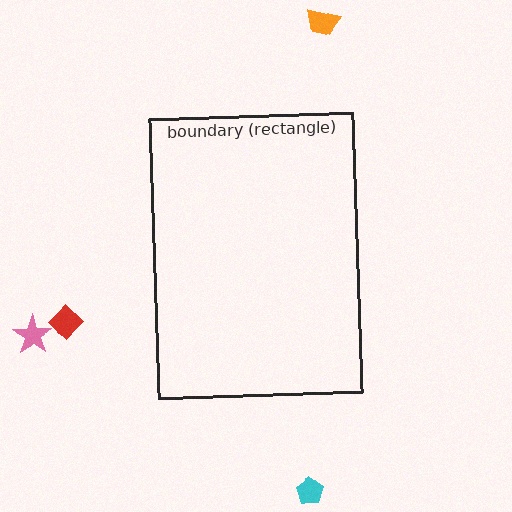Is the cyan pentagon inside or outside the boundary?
Outside.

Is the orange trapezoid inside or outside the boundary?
Outside.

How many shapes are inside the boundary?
0 inside, 4 outside.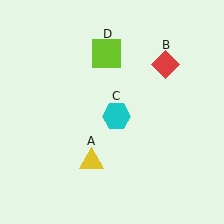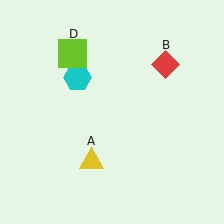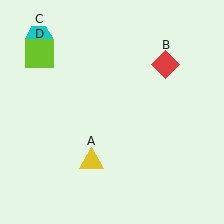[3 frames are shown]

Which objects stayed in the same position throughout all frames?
Yellow triangle (object A) and red diamond (object B) remained stationary.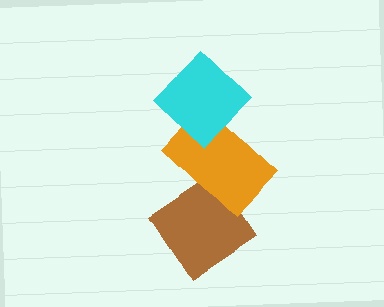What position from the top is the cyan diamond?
The cyan diamond is 1st from the top.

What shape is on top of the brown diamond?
The orange rectangle is on top of the brown diamond.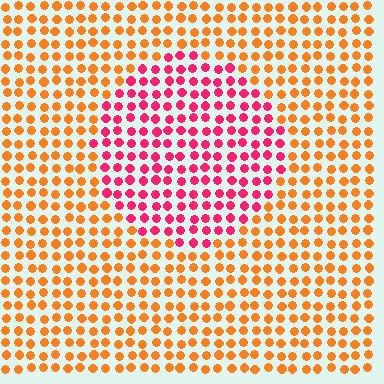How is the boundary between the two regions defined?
The boundary is defined purely by a slight shift in hue (about 50 degrees). Spacing, size, and orientation are identical on both sides.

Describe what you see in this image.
The image is filled with small orange elements in a uniform arrangement. A circle-shaped region is visible where the elements are tinted to a slightly different hue, forming a subtle color boundary.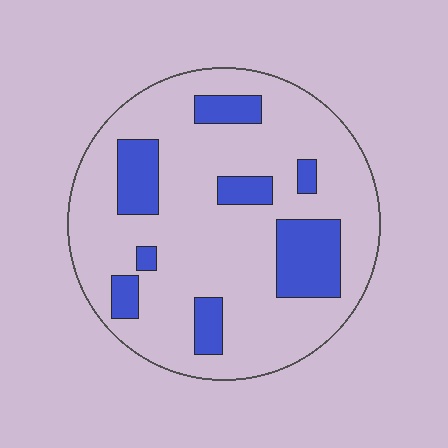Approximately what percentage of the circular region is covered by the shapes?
Approximately 20%.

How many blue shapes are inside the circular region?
8.